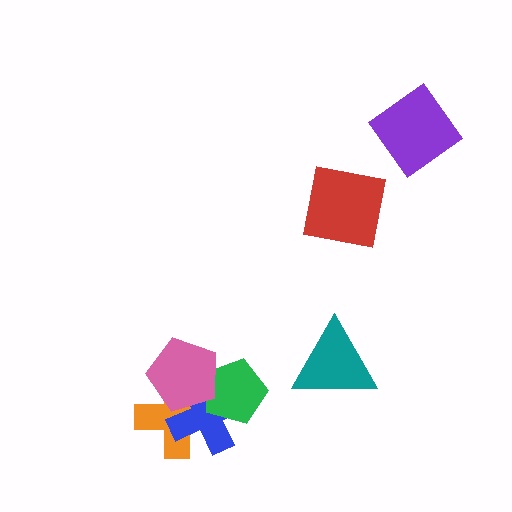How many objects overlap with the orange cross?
3 objects overlap with the orange cross.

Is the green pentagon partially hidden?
Yes, it is partially covered by another shape.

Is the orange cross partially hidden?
Yes, it is partially covered by another shape.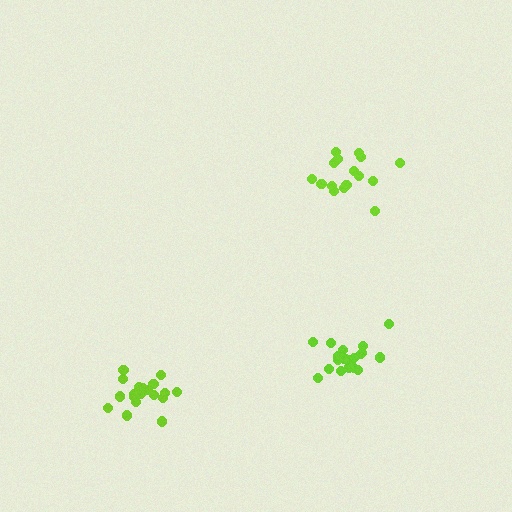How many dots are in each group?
Group 1: 19 dots, Group 2: 16 dots, Group 3: 20 dots (55 total).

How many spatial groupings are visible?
There are 3 spatial groupings.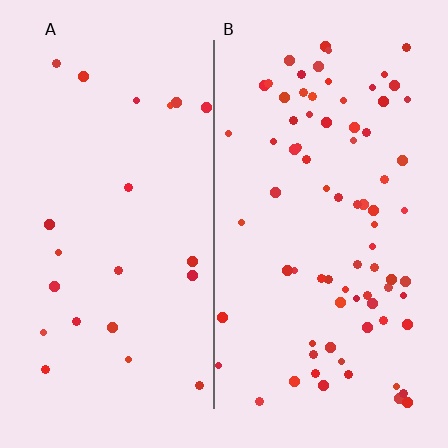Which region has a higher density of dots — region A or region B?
B (the right).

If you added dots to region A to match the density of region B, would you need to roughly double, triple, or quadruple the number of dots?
Approximately triple.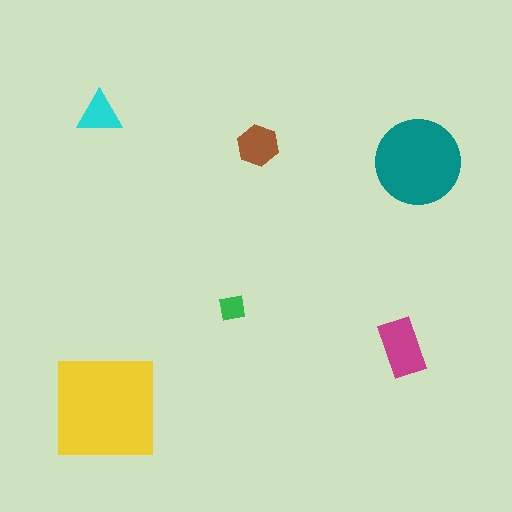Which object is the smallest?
The green square.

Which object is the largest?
The yellow square.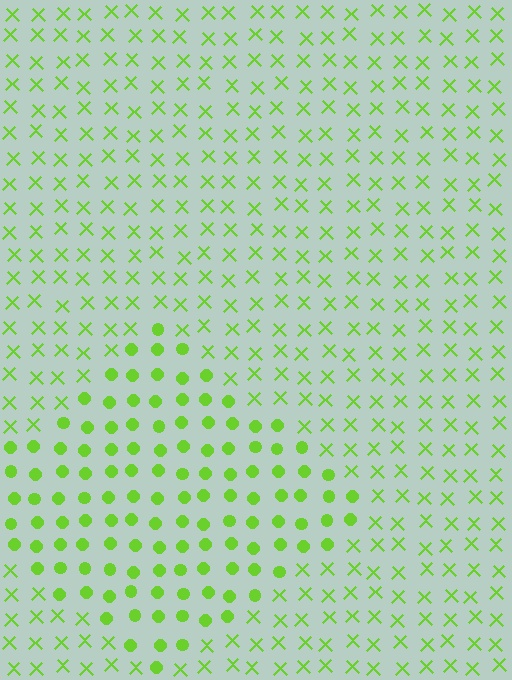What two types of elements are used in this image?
The image uses circles inside the diamond region and X marks outside it.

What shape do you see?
I see a diamond.